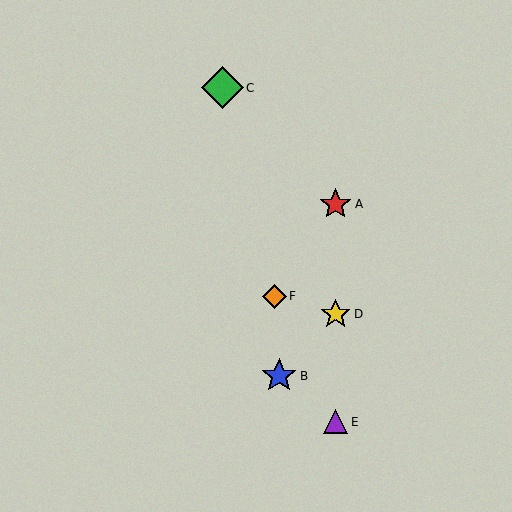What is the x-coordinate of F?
Object F is at x≈274.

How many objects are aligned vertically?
3 objects (A, D, E) are aligned vertically.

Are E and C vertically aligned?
No, E is at x≈336 and C is at x≈223.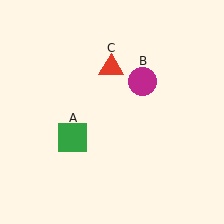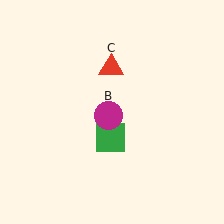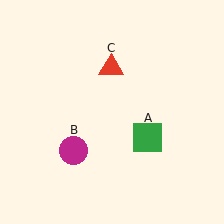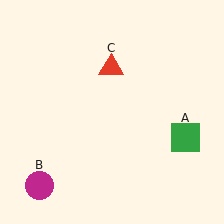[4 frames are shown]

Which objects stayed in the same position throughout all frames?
Red triangle (object C) remained stationary.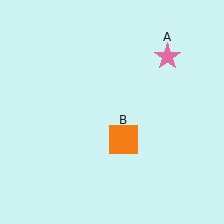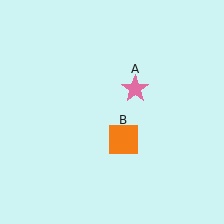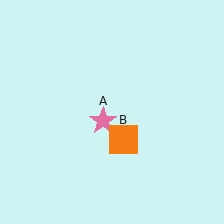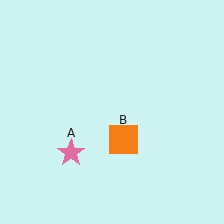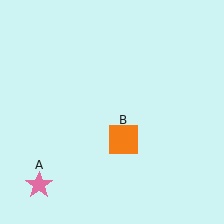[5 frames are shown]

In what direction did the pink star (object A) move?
The pink star (object A) moved down and to the left.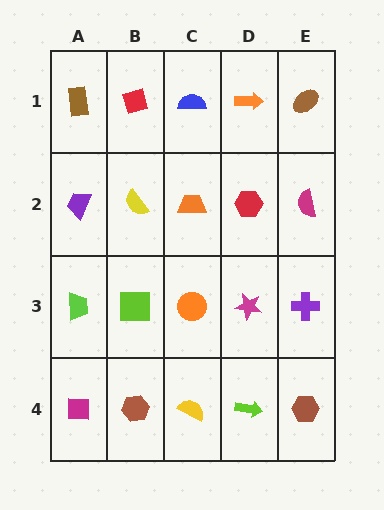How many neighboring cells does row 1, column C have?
3.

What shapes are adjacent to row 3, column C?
An orange trapezoid (row 2, column C), a yellow semicircle (row 4, column C), a lime square (row 3, column B), a magenta star (row 3, column D).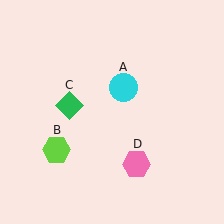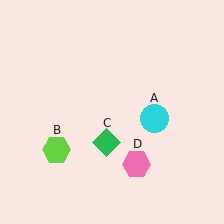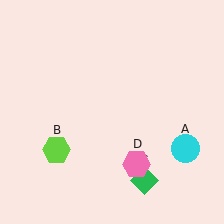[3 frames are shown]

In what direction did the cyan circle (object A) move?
The cyan circle (object A) moved down and to the right.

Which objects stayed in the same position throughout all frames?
Lime hexagon (object B) and pink hexagon (object D) remained stationary.